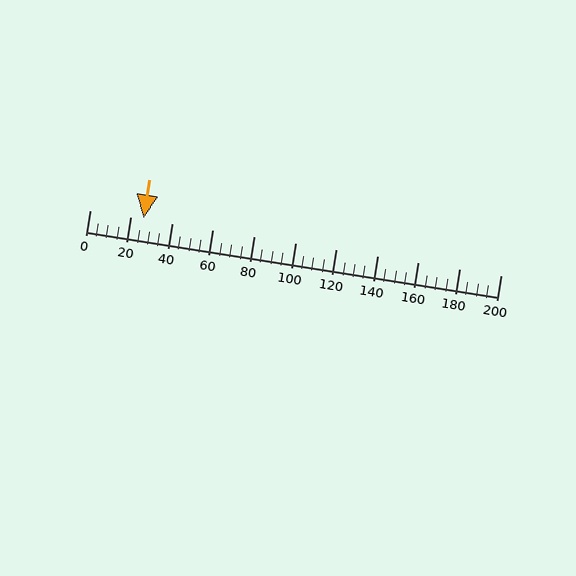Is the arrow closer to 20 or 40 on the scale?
The arrow is closer to 20.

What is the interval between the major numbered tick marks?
The major tick marks are spaced 20 units apart.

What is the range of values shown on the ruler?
The ruler shows values from 0 to 200.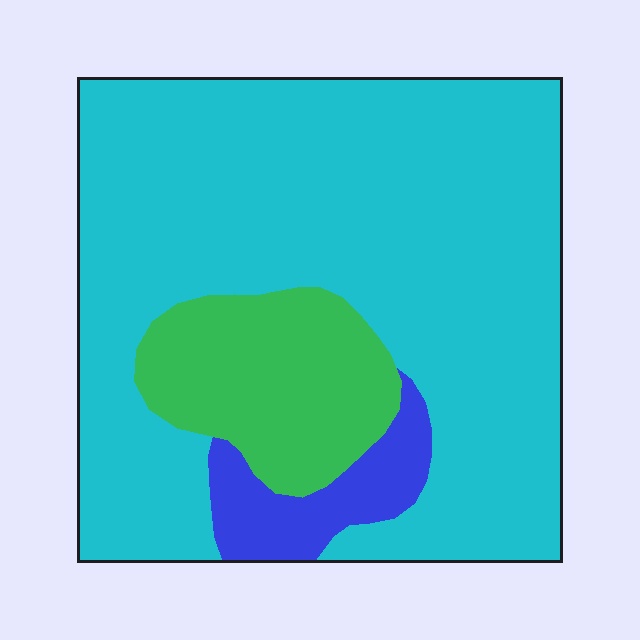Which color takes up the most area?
Cyan, at roughly 75%.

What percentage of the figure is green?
Green covers about 15% of the figure.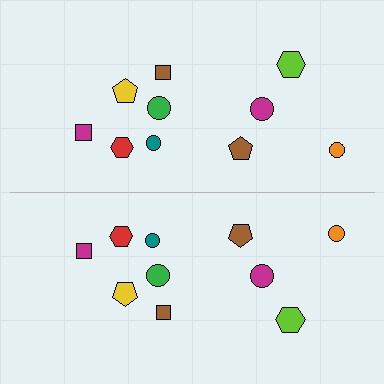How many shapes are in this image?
There are 20 shapes in this image.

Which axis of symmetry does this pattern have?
The pattern has a horizontal axis of symmetry running through the center of the image.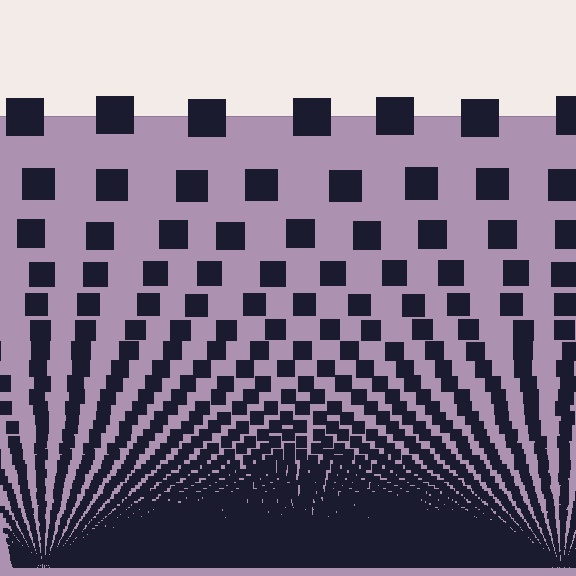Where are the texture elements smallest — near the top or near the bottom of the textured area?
Near the bottom.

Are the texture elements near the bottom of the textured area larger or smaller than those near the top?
Smaller. The gradient is inverted — elements near the bottom are smaller and denser.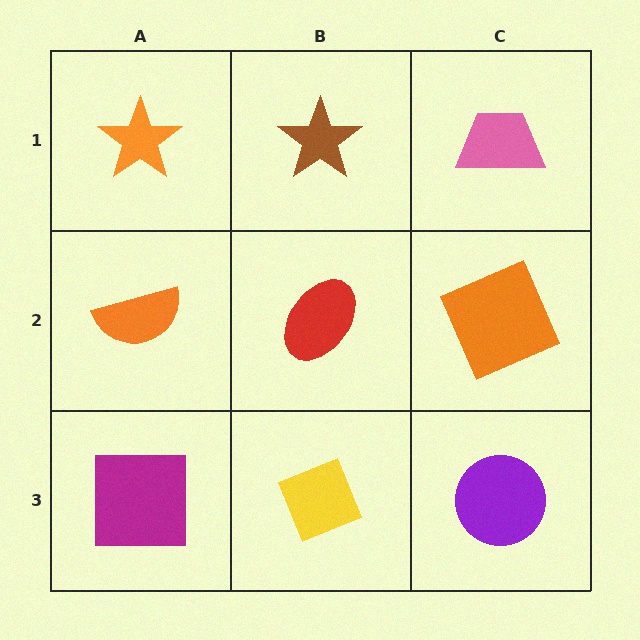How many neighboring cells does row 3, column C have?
2.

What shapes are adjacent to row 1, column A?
An orange semicircle (row 2, column A), a brown star (row 1, column B).